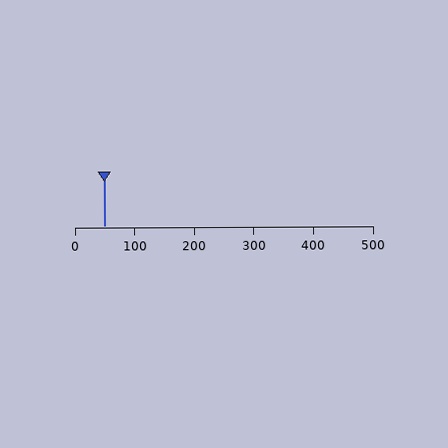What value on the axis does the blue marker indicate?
The marker indicates approximately 50.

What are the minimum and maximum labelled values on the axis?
The axis runs from 0 to 500.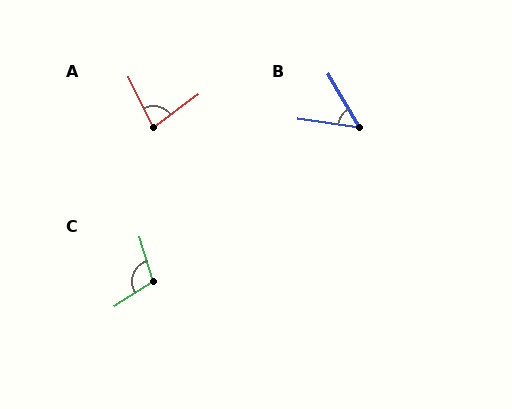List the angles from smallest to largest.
B (52°), A (79°), C (106°).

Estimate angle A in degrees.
Approximately 79 degrees.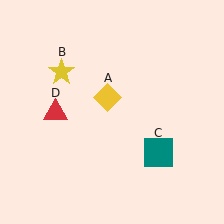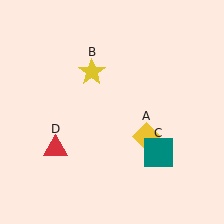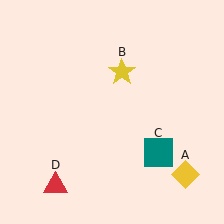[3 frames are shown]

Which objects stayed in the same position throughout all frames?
Teal square (object C) remained stationary.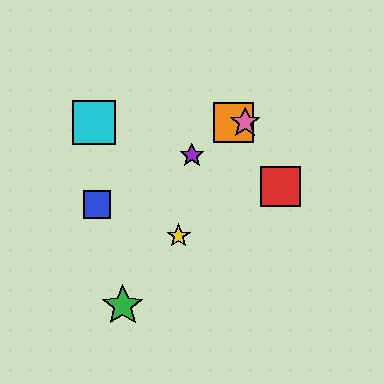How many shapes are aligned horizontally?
3 shapes (the orange square, the cyan square, the pink star) are aligned horizontally.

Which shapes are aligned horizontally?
The orange square, the cyan square, the pink star are aligned horizontally.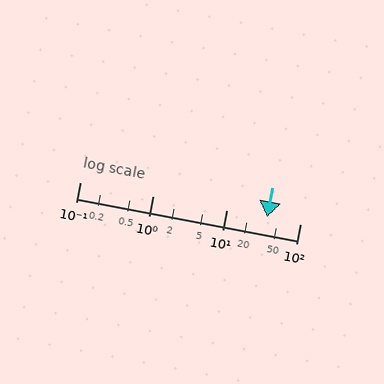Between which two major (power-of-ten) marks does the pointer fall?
The pointer is between 10 and 100.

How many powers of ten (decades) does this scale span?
The scale spans 3 decades, from 0.1 to 100.